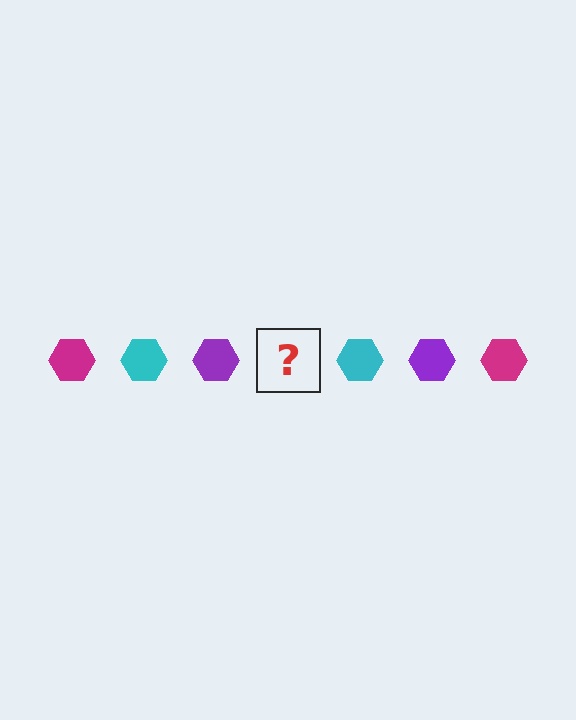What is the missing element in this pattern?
The missing element is a magenta hexagon.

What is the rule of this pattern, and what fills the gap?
The rule is that the pattern cycles through magenta, cyan, purple hexagons. The gap should be filled with a magenta hexagon.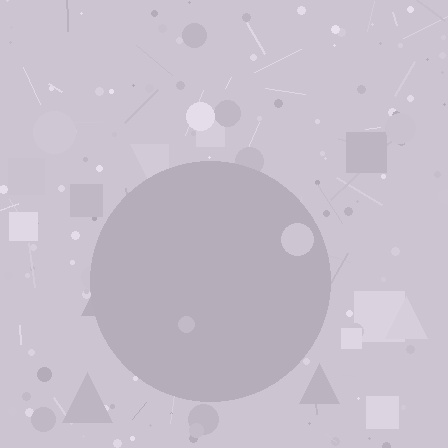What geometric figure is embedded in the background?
A circle is embedded in the background.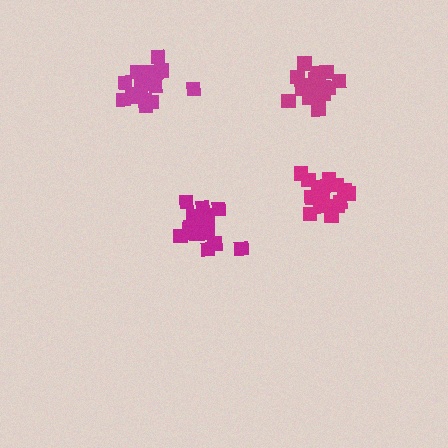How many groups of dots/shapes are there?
There are 4 groups.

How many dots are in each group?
Group 1: 18 dots, Group 2: 21 dots, Group 3: 20 dots, Group 4: 18 dots (77 total).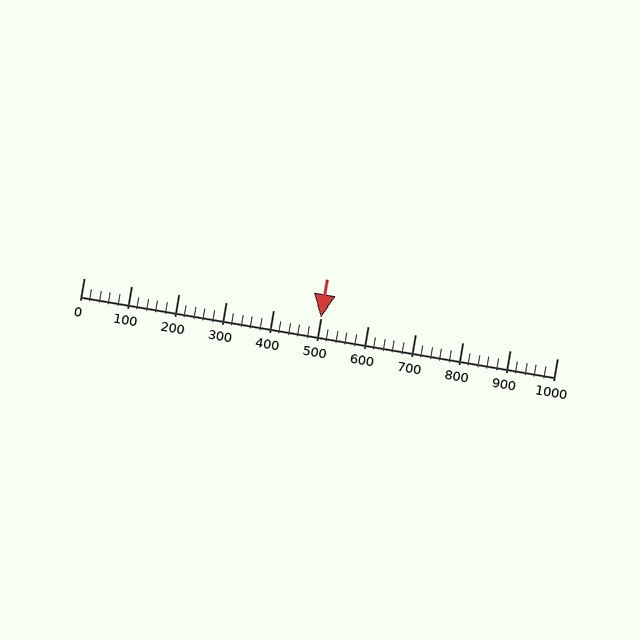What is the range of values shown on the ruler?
The ruler shows values from 0 to 1000.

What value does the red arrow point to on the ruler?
The red arrow points to approximately 500.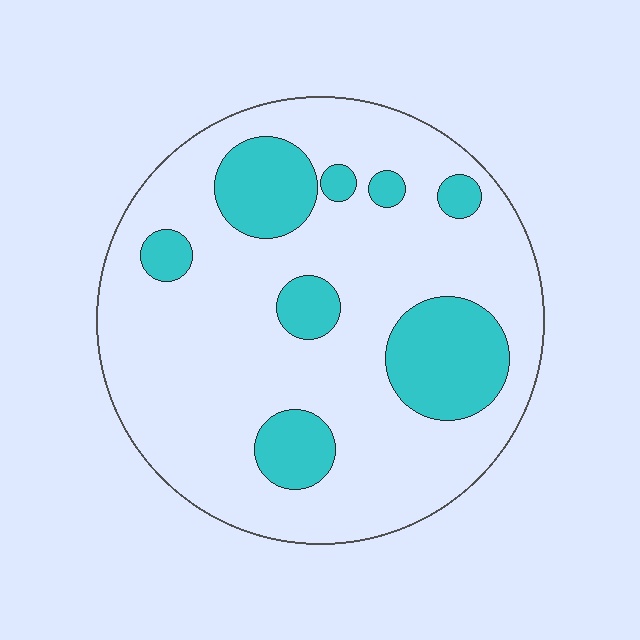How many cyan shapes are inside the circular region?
8.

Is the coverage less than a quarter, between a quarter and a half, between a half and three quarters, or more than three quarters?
Less than a quarter.